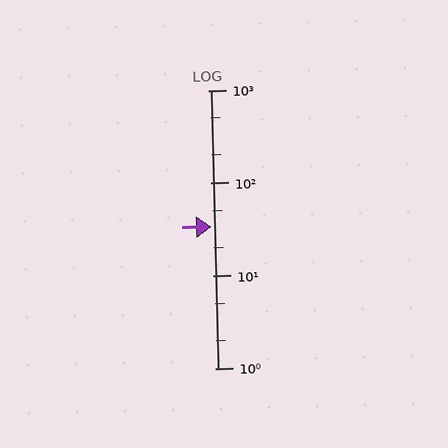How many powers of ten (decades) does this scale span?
The scale spans 3 decades, from 1 to 1000.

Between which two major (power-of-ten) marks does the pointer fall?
The pointer is between 10 and 100.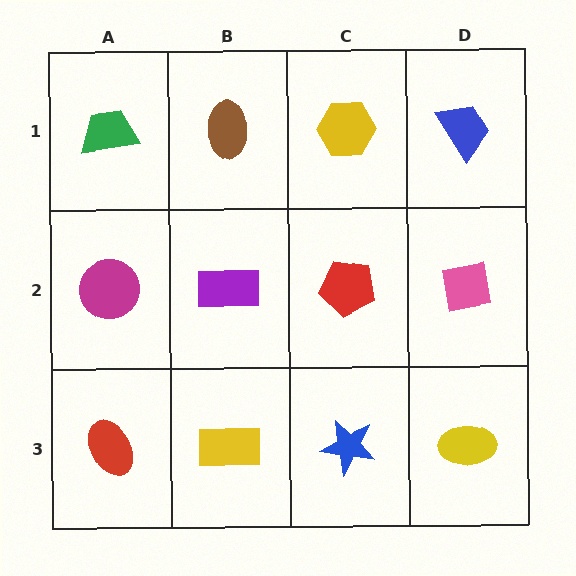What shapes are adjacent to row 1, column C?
A red pentagon (row 2, column C), a brown ellipse (row 1, column B), a blue trapezoid (row 1, column D).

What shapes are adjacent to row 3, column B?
A purple rectangle (row 2, column B), a red ellipse (row 3, column A), a blue star (row 3, column C).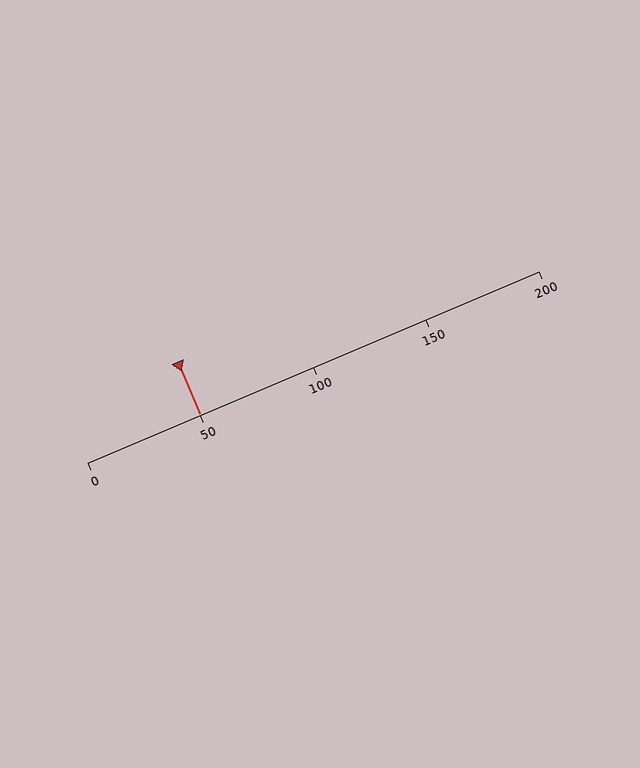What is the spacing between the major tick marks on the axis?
The major ticks are spaced 50 apart.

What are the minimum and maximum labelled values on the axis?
The axis runs from 0 to 200.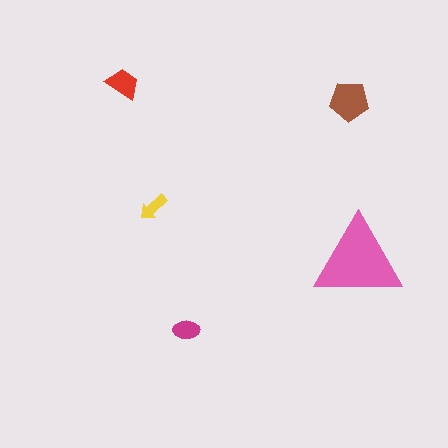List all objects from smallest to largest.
The yellow arrow, the magenta ellipse, the red trapezoid, the brown pentagon, the pink triangle.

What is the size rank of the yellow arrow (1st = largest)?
5th.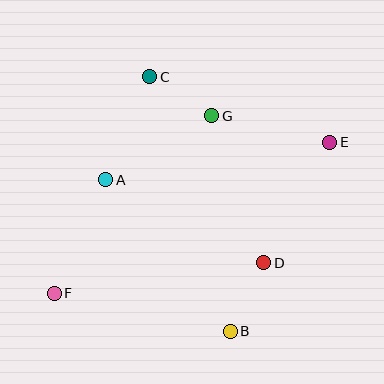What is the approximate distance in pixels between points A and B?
The distance between A and B is approximately 196 pixels.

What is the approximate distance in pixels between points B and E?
The distance between B and E is approximately 213 pixels.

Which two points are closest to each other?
Points C and G are closest to each other.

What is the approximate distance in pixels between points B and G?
The distance between B and G is approximately 217 pixels.